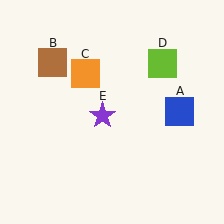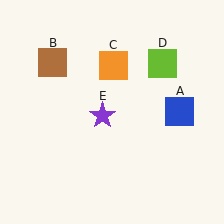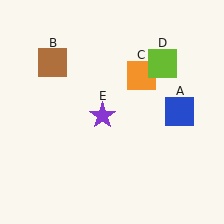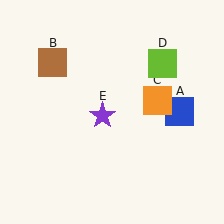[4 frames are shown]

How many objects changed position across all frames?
1 object changed position: orange square (object C).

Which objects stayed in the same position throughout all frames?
Blue square (object A) and brown square (object B) and lime square (object D) and purple star (object E) remained stationary.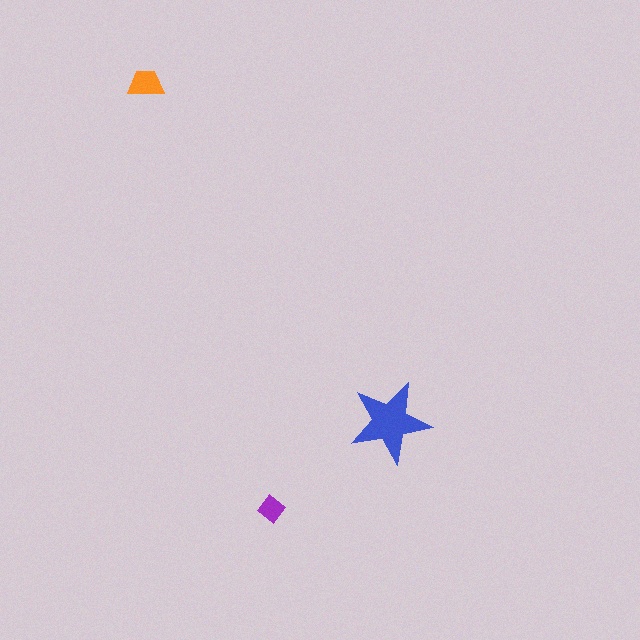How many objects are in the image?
There are 3 objects in the image.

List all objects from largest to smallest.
The blue star, the orange trapezoid, the purple diamond.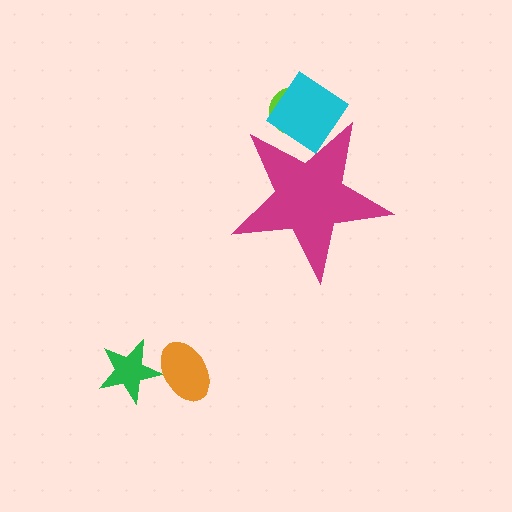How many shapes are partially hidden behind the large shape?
2 shapes are partially hidden.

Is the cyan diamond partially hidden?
Yes, the cyan diamond is partially hidden behind the magenta star.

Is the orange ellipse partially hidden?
No, the orange ellipse is fully visible.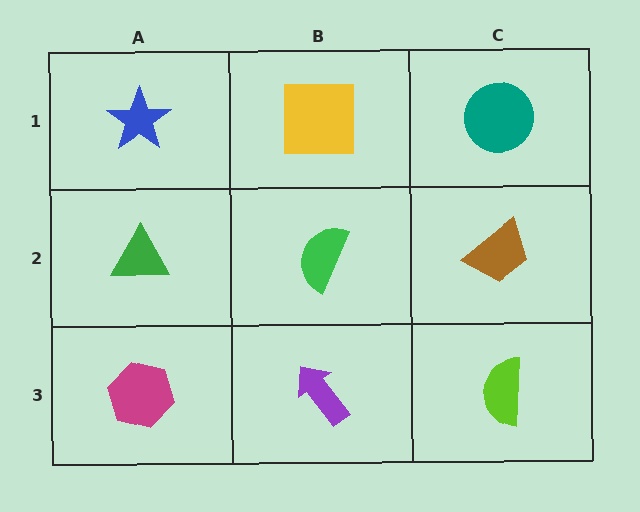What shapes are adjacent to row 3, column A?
A green triangle (row 2, column A), a purple arrow (row 3, column B).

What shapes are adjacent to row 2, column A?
A blue star (row 1, column A), a magenta hexagon (row 3, column A), a green semicircle (row 2, column B).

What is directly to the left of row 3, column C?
A purple arrow.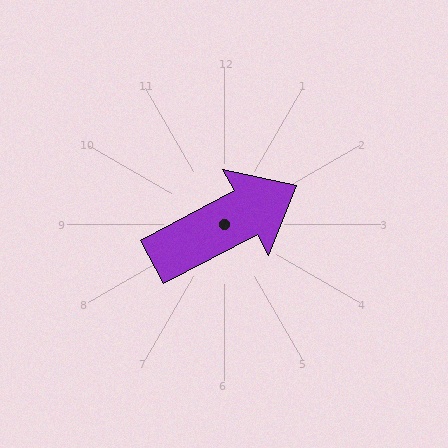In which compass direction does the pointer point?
Northeast.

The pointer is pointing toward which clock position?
Roughly 2 o'clock.